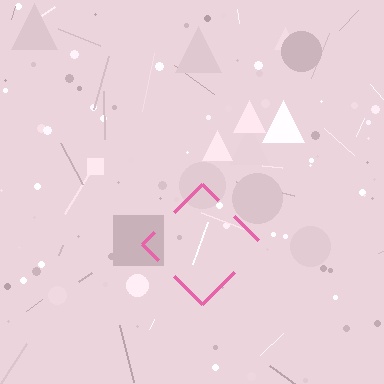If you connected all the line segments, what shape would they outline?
They would outline a diamond.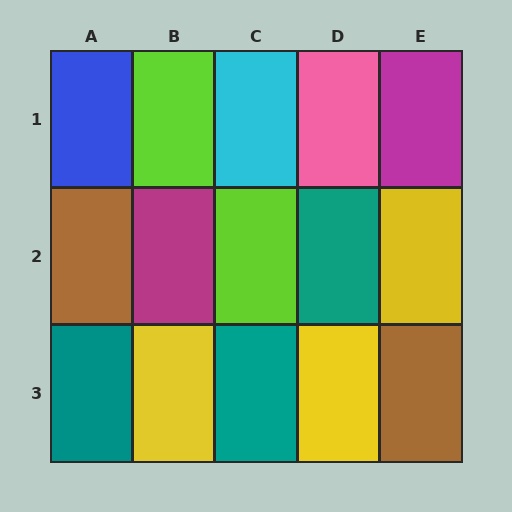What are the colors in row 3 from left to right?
Teal, yellow, teal, yellow, brown.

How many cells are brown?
2 cells are brown.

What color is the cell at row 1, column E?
Magenta.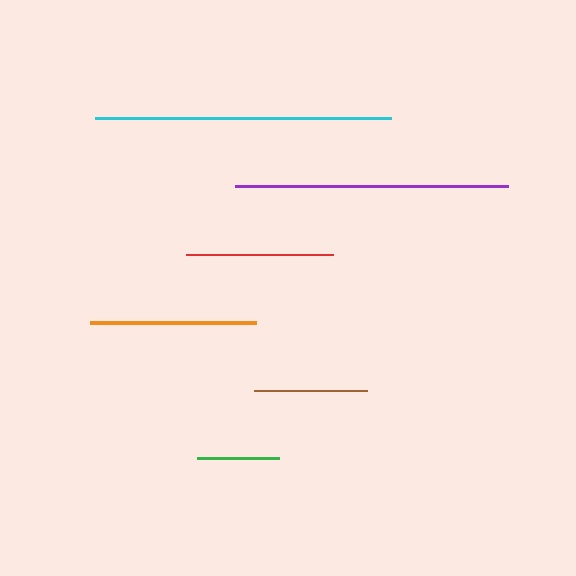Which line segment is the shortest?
The green line is the shortest at approximately 82 pixels.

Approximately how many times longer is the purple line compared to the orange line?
The purple line is approximately 1.6 times the length of the orange line.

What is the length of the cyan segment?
The cyan segment is approximately 296 pixels long.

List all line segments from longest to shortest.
From longest to shortest: cyan, purple, orange, red, brown, green.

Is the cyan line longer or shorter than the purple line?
The cyan line is longer than the purple line.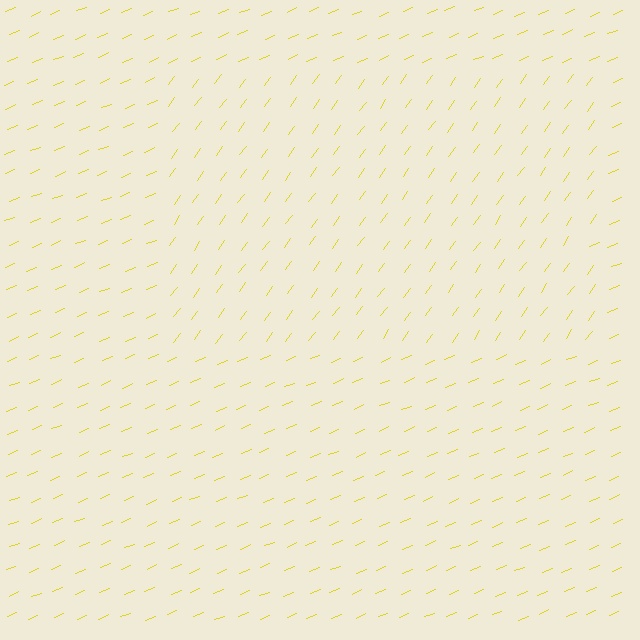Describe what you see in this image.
The image is filled with small yellow line segments. A rectangle region in the image has lines oriented differently from the surrounding lines, creating a visible texture boundary.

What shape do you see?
I see a rectangle.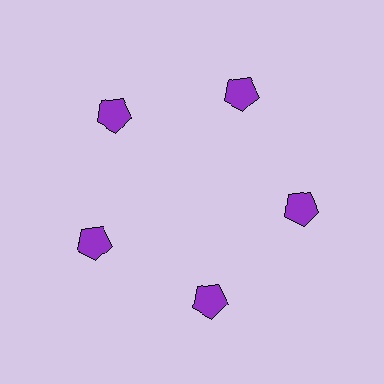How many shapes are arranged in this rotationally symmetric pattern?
There are 5 shapes, arranged in 5 groups of 1.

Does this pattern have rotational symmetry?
Yes, this pattern has 5-fold rotational symmetry. It looks the same after rotating 72 degrees around the center.